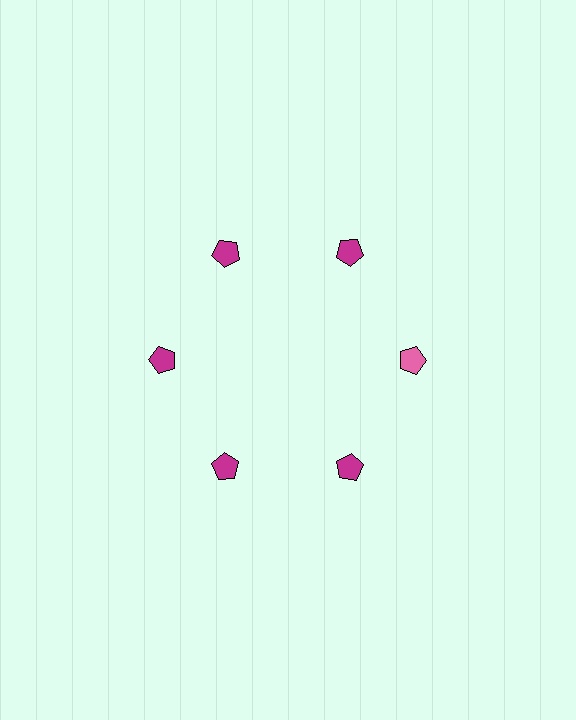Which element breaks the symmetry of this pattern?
The pink pentagon at roughly the 3 o'clock position breaks the symmetry. All other shapes are magenta pentagons.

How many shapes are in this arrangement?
There are 6 shapes arranged in a ring pattern.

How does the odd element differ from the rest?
It has a different color: pink instead of magenta.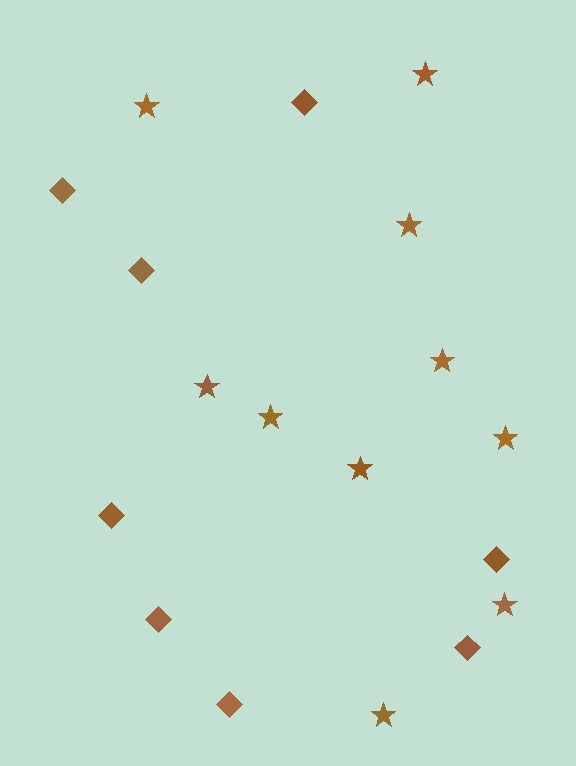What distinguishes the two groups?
There are 2 groups: one group of diamonds (8) and one group of stars (10).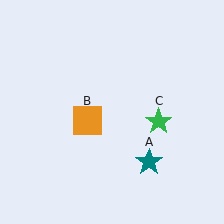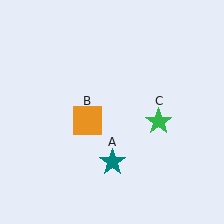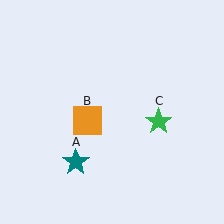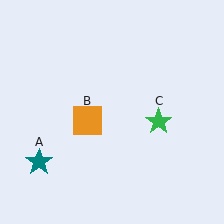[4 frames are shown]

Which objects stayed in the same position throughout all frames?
Orange square (object B) and green star (object C) remained stationary.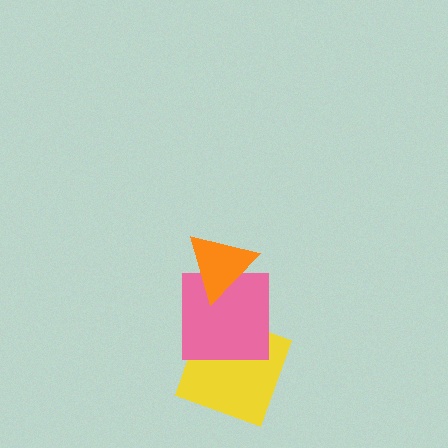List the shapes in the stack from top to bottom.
From top to bottom: the orange triangle, the pink square, the yellow square.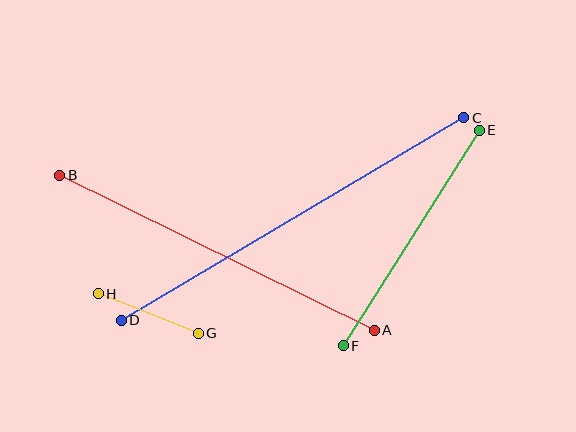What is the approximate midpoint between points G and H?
The midpoint is at approximately (148, 313) pixels.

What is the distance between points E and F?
The distance is approximately 254 pixels.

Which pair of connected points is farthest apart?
Points C and D are farthest apart.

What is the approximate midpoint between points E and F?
The midpoint is at approximately (411, 238) pixels.